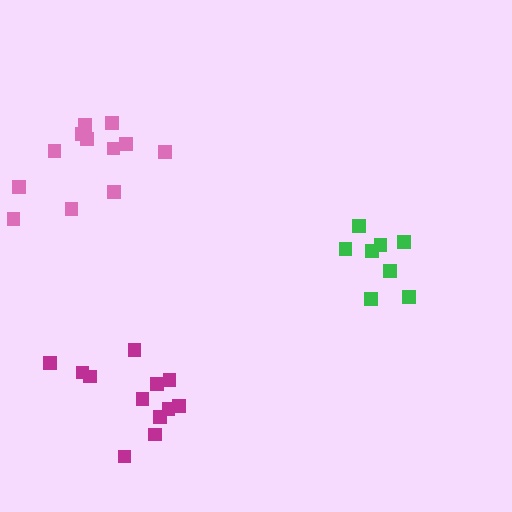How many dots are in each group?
Group 1: 12 dots, Group 2: 12 dots, Group 3: 8 dots (32 total).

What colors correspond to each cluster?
The clusters are colored: pink, magenta, green.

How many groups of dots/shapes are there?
There are 3 groups.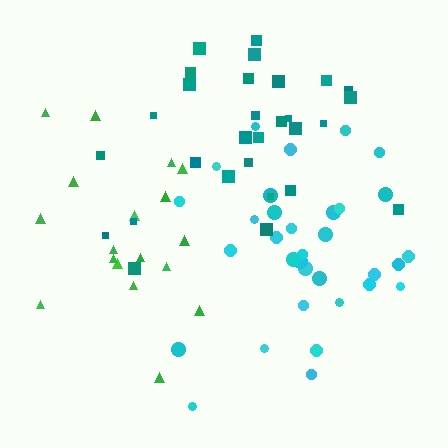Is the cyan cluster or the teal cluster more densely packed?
Cyan.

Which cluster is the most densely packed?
Cyan.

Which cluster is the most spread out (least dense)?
Green.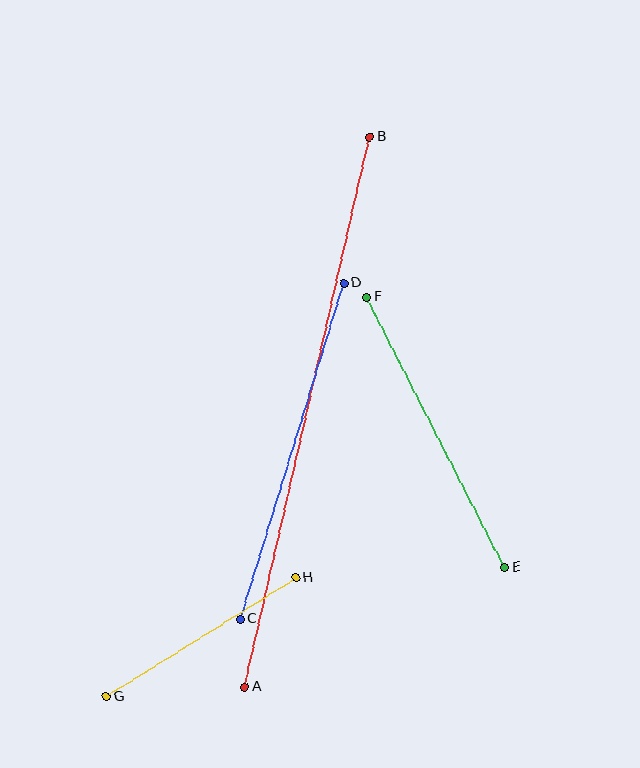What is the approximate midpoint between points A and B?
The midpoint is at approximately (307, 412) pixels.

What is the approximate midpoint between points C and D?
The midpoint is at approximately (292, 451) pixels.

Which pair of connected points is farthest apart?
Points A and B are farthest apart.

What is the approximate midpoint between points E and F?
The midpoint is at approximately (436, 432) pixels.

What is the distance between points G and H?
The distance is approximately 224 pixels.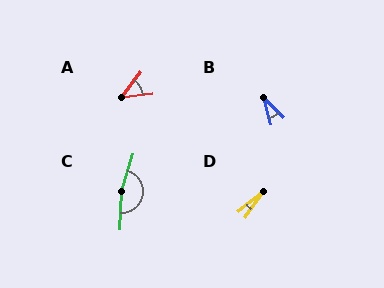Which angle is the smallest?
D, at approximately 17 degrees.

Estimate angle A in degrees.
Approximately 46 degrees.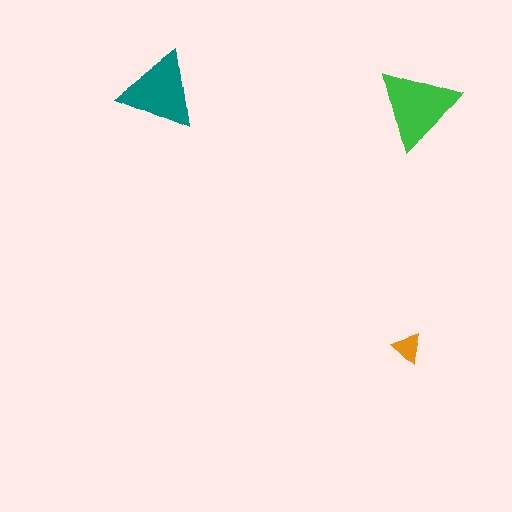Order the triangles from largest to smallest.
the green one, the teal one, the orange one.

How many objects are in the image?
There are 3 objects in the image.